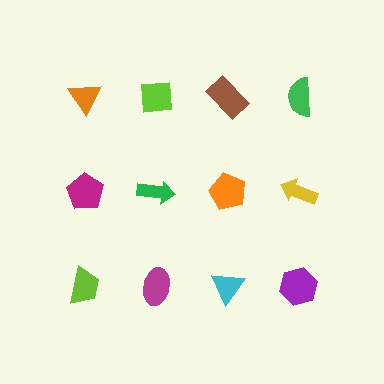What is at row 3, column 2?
A magenta ellipse.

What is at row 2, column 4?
A yellow arrow.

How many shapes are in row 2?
4 shapes.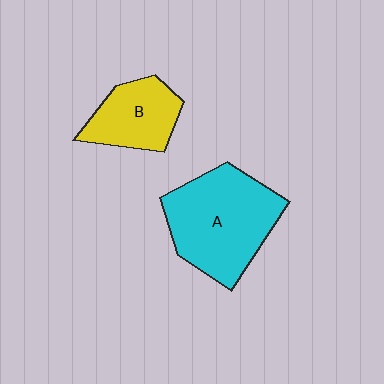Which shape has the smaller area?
Shape B (yellow).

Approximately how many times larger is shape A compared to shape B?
Approximately 1.8 times.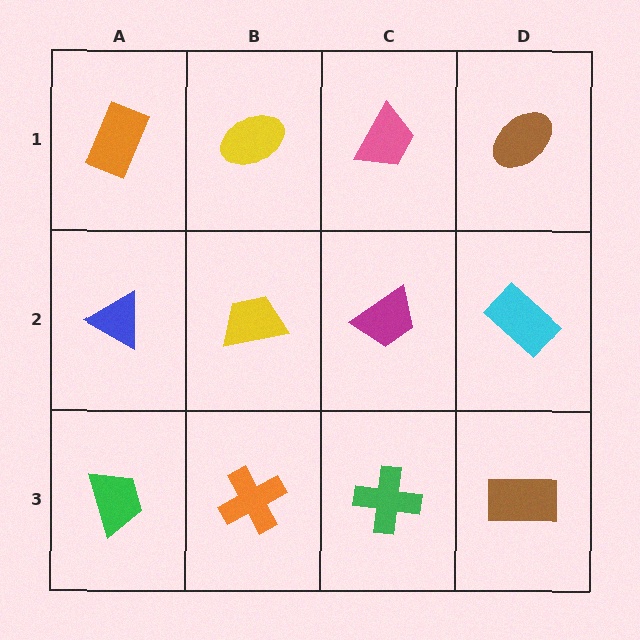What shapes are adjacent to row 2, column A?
An orange rectangle (row 1, column A), a green trapezoid (row 3, column A), a yellow trapezoid (row 2, column B).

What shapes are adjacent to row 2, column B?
A yellow ellipse (row 1, column B), an orange cross (row 3, column B), a blue triangle (row 2, column A), a magenta trapezoid (row 2, column C).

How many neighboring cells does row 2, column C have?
4.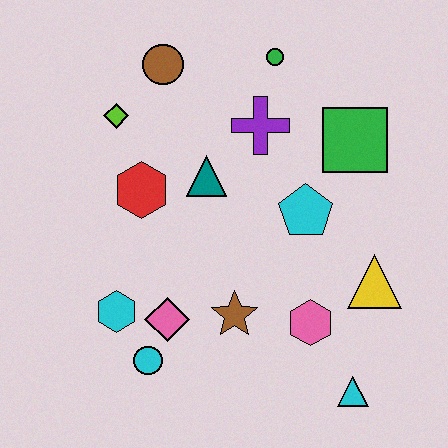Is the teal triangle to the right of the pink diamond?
Yes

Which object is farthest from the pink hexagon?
The brown circle is farthest from the pink hexagon.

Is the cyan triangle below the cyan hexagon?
Yes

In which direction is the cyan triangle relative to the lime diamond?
The cyan triangle is below the lime diamond.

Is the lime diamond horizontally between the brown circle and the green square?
No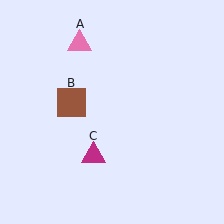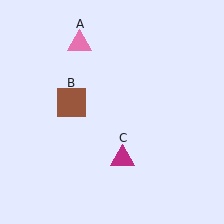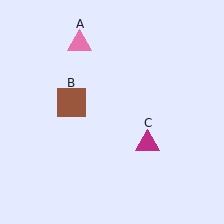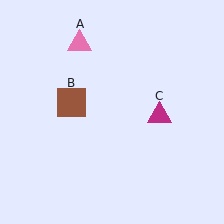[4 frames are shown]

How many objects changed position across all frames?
1 object changed position: magenta triangle (object C).